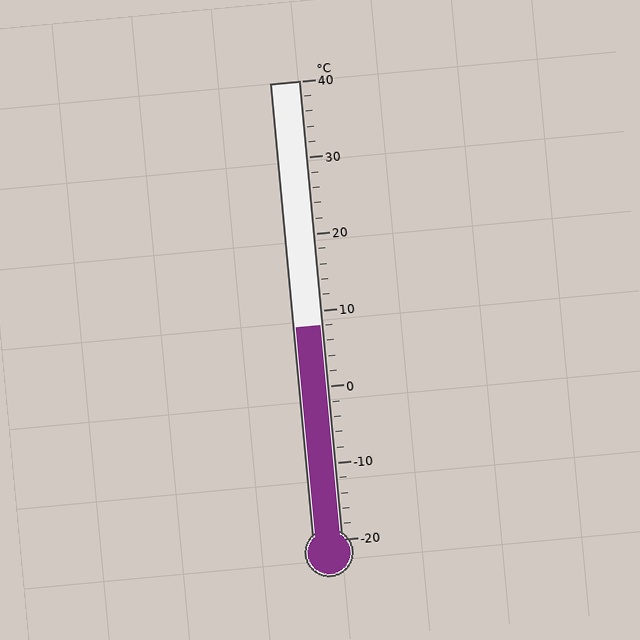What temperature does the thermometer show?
The thermometer shows approximately 8°C.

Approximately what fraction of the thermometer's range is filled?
The thermometer is filled to approximately 45% of its range.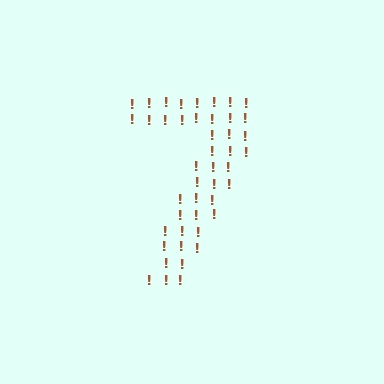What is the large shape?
The large shape is the digit 7.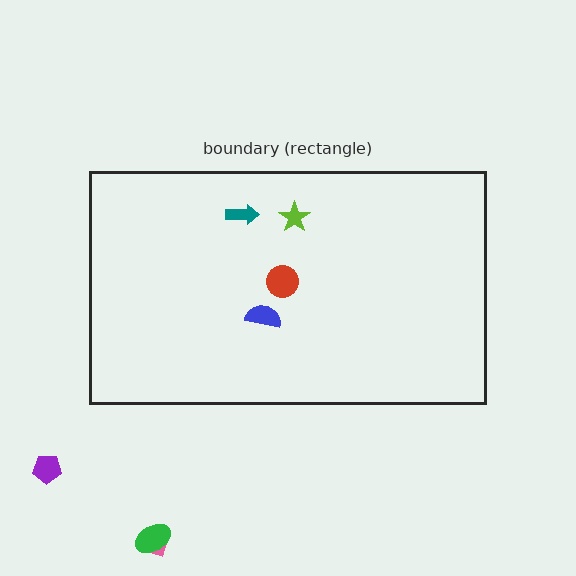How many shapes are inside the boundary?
4 inside, 3 outside.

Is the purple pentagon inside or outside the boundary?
Outside.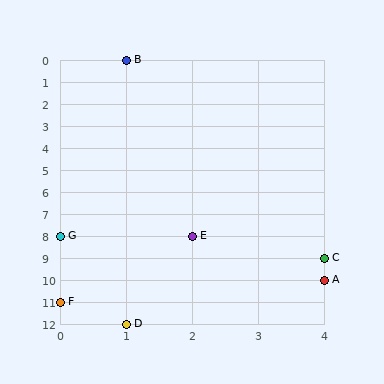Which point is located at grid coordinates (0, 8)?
Point G is at (0, 8).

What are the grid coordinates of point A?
Point A is at grid coordinates (4, 10).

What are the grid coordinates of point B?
Point B is at grid coordinates (1, 0).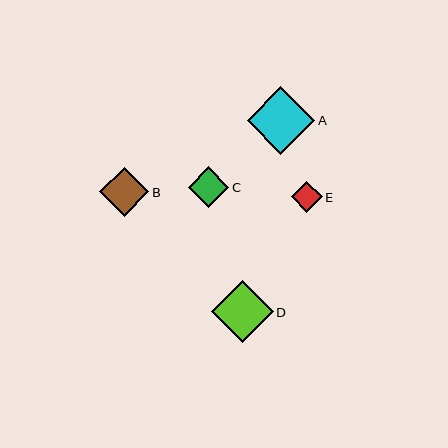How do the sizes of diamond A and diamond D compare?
Diamond A and diamond D are approximately the same size.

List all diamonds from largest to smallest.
From largest to smallest: A, D, B, C, E.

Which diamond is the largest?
Diamond A is the largest with a size of approximately 68 pixels.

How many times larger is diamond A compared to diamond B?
Diamond A is approximately 1.4 times the size of diamond B.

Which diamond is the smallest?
Diamond E is the smallest with a size of approximately 31 pixels.